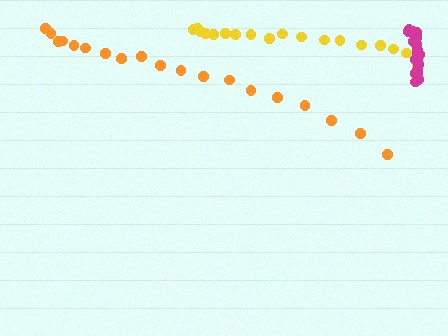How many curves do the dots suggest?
There are 3 distinct paths.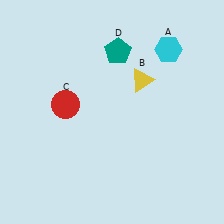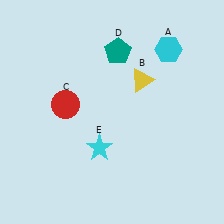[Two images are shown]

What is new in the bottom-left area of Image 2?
A cyan star (E) was added in the bottom-left area of Image 2.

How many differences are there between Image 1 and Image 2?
There is 1 difference between the two images.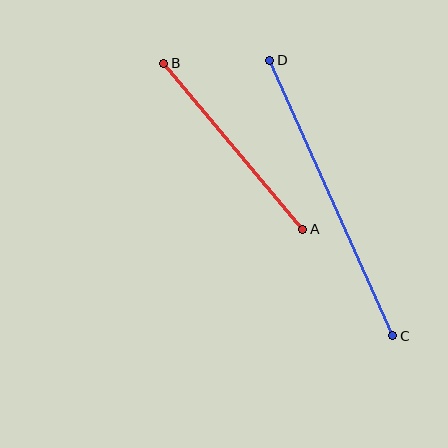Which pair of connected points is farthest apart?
Points C and D are farthest apart.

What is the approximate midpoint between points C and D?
The midpoint is at approximately (331, 198) pixels.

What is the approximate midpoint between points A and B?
The midpoint is at approximately (233, 146) pixels.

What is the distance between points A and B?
The distance is approximately 217 pixels.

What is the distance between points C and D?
The distance is approximately 302 pixels.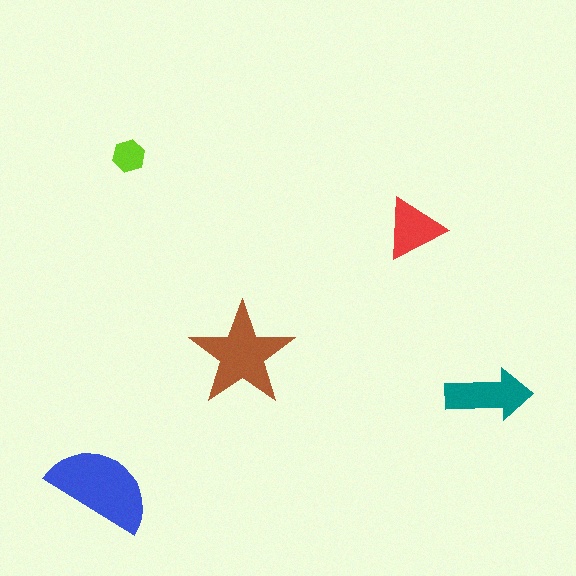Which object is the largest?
The blue semicircle.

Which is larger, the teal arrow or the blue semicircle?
The blue semicircle.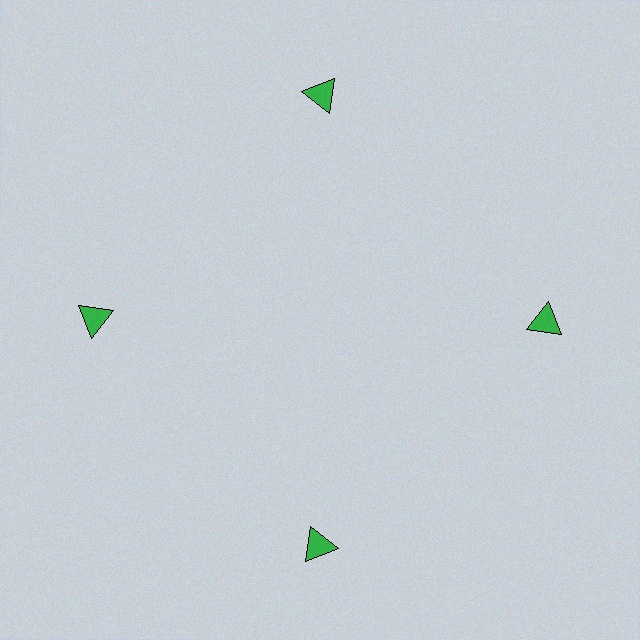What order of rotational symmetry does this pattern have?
This pattern has 4-fold rotational symmetry.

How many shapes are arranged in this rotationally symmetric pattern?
There are 4 shapes, arranged in 4 groups of 1.